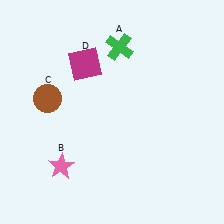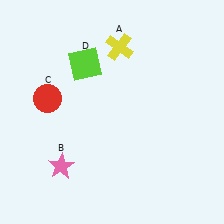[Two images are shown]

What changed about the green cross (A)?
In Image 1, A is green. In Image 2, it changed to yellow.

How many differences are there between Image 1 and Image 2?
There are 3 differences between the two images.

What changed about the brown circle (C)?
In Image 1, C is brown. In Image 2, it changed to red.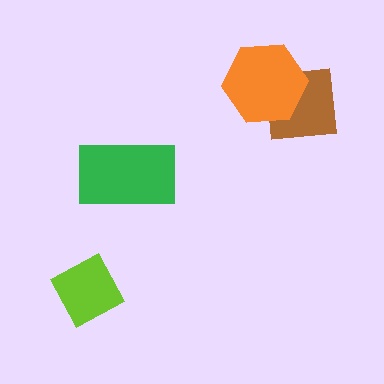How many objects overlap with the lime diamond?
0 objects overlap with the lime diamond.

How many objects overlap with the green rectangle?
0 objects overlap with the green rectangle.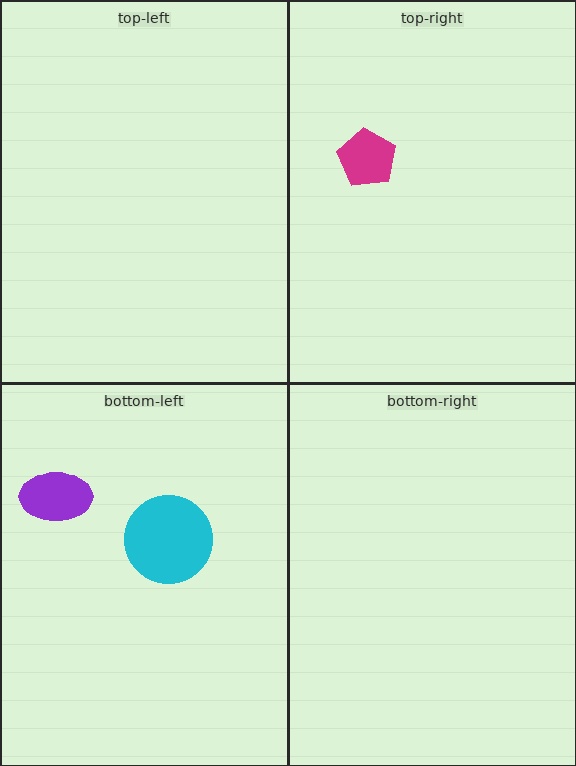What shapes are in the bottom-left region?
The cyan circle, the purple ellipse.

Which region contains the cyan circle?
The bottom-left region.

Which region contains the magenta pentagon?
The top-right region.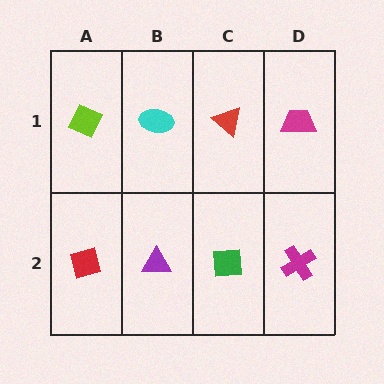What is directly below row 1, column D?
A magenta cross.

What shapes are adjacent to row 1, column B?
A purple triangle (row 2, column B), a lime diamond (row 1, column A), a red triangle (row 1, column C).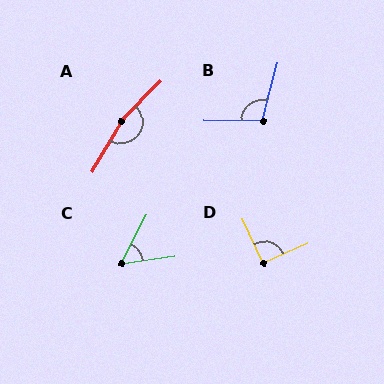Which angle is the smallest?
C, at approximately 55 degrees.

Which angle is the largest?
A, at approximately 166 degrees.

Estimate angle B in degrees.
Approximately 105 degrees.